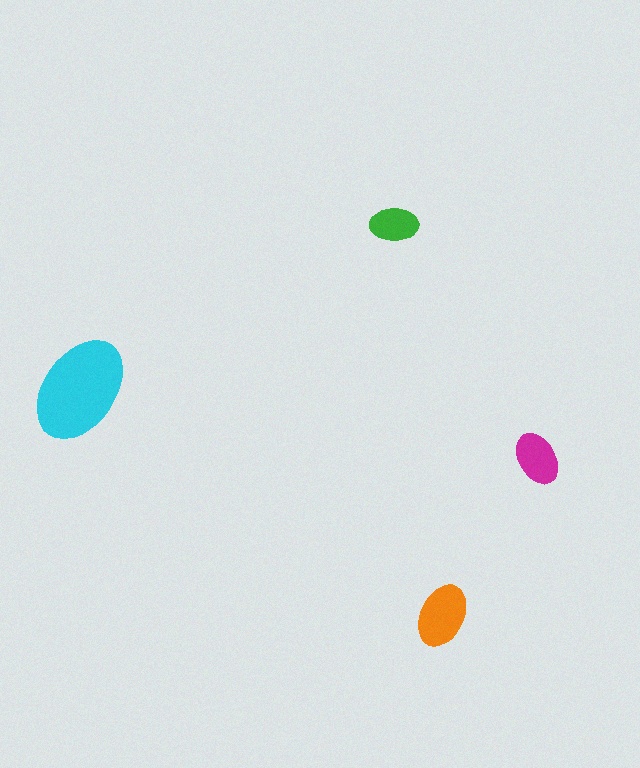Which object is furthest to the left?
The cyan ellipse is leftmost.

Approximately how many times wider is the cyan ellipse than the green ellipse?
About 2 times wider.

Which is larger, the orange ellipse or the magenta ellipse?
The orange one.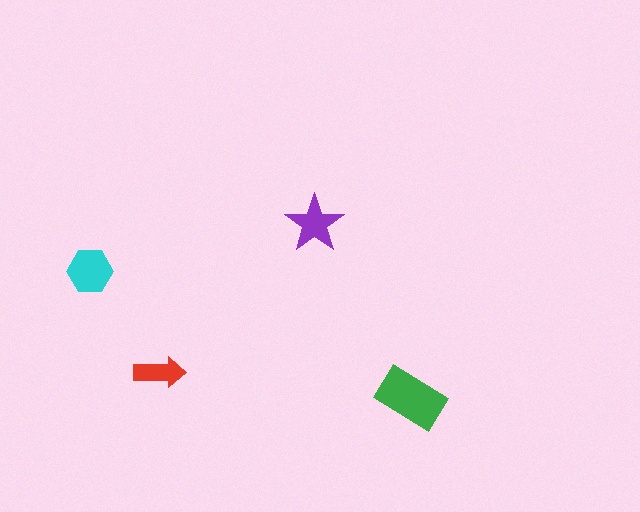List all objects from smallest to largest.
The red arrow, the purple star, the cyan hexagon, the green rectangle.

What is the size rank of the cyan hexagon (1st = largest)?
2nd.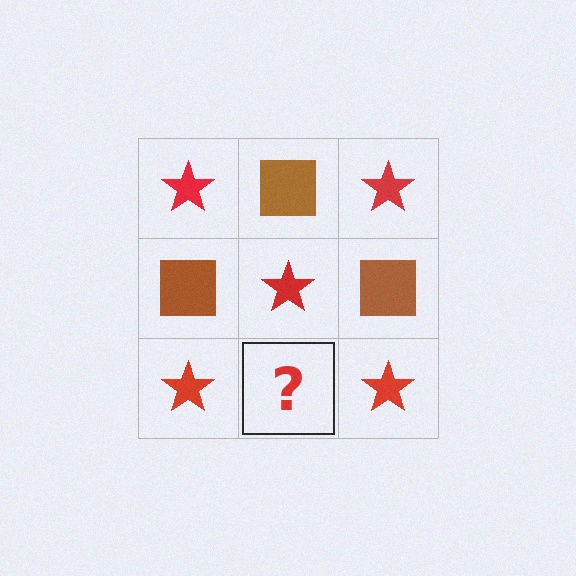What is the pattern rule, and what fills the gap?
The rule is that it alternates red star and brown square in a checkerboard pattern. The gap should be filled with a brown square.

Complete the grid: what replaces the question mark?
The question mark should be replaced with a brown square.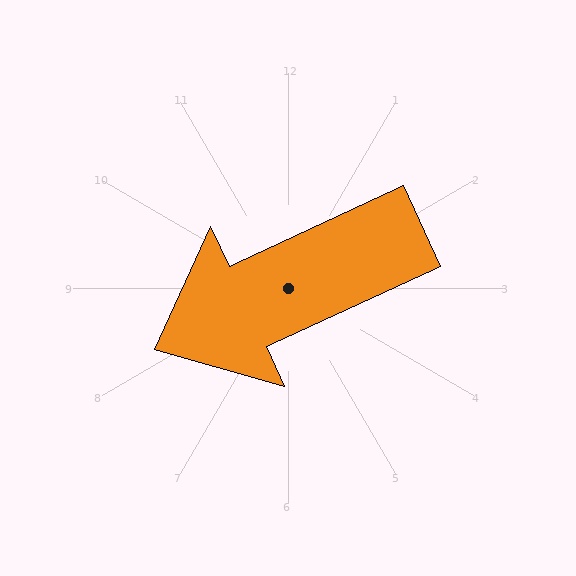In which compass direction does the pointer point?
Southwest.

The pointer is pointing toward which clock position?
Roughly 8 o'clock.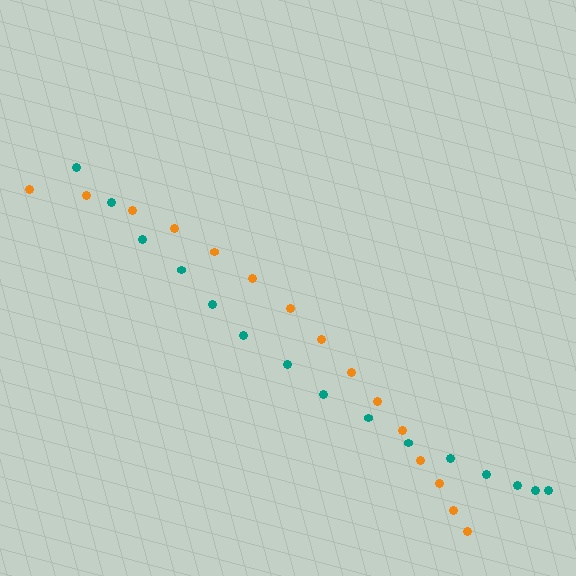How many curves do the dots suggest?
There are 2 distinct paths.